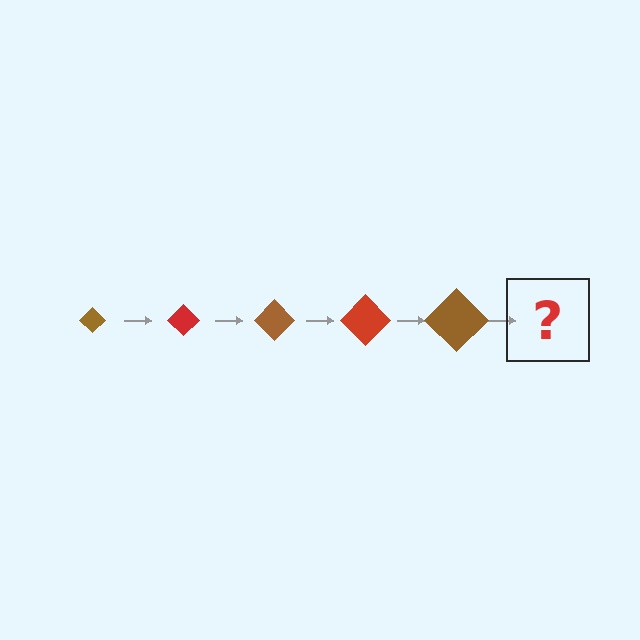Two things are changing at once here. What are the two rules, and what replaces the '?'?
The two rules are that the diamond grows larger each step and the color cycles through brown and red. The '?' should be a red diamond, larger than the previous one.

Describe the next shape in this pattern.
It should be a red diamond, larger than the previous one.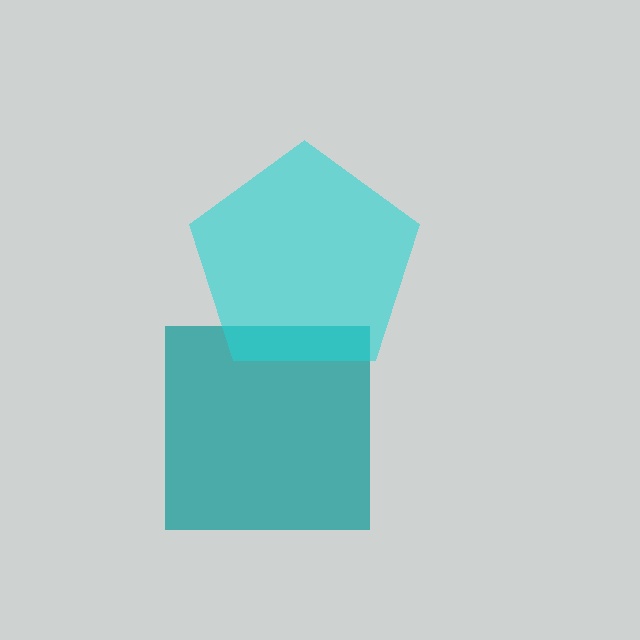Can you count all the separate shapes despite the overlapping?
Yes, there are 2 separate shapes.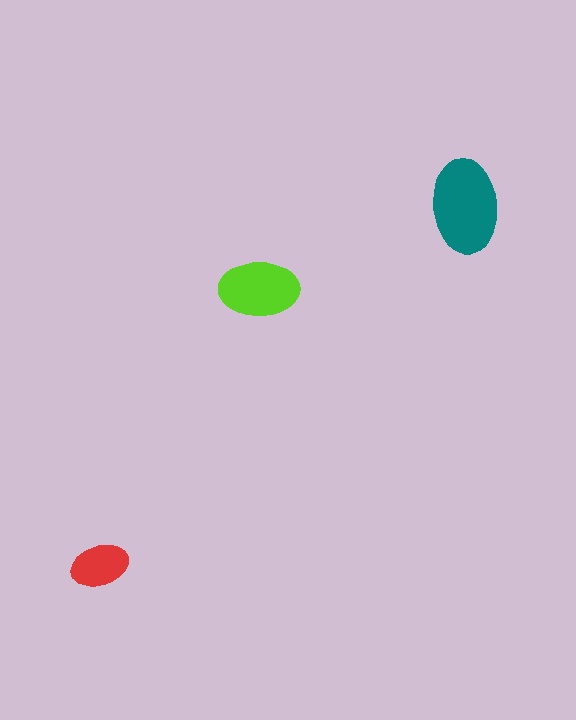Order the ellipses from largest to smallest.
the teal one, the lime one, the red one.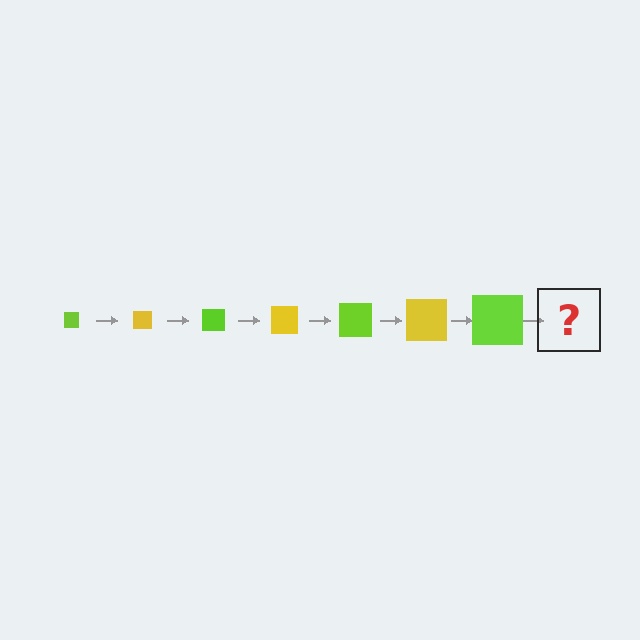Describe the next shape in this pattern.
It should be a yellow square, larger than the previous one.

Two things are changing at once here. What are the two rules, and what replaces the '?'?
The two rules are that the square grows larger each step and the color cycles through lime and yellow. The '?' should be a yellow square, larger than the previous one.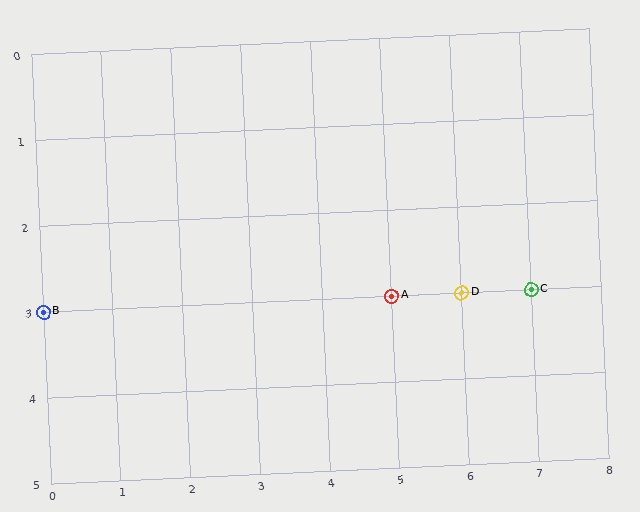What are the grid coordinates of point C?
Point C is at grid coordinates (7, 3).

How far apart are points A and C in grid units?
Points A and C are 2 columns apart.